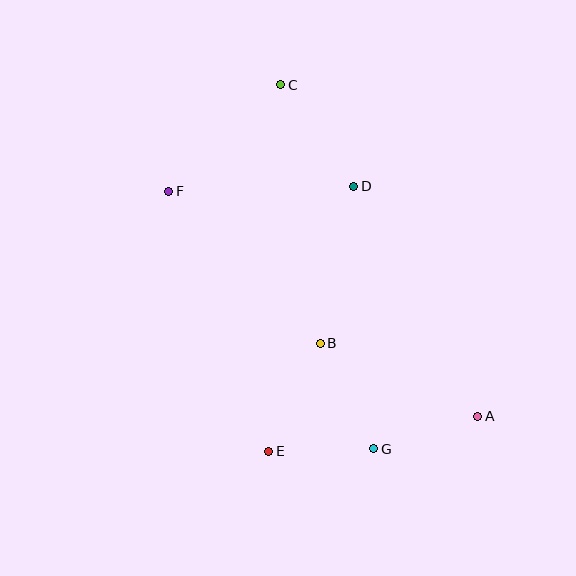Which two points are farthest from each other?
Points A and C are farthest from each other.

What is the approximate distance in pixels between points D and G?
The distance between D and G is approximately 263 pixels.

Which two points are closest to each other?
Points E and G are closest to each other.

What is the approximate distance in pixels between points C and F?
The distance between C and F is approximately 155 pixels.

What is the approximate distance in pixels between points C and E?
The distance between C and E is approximately 367 pixels.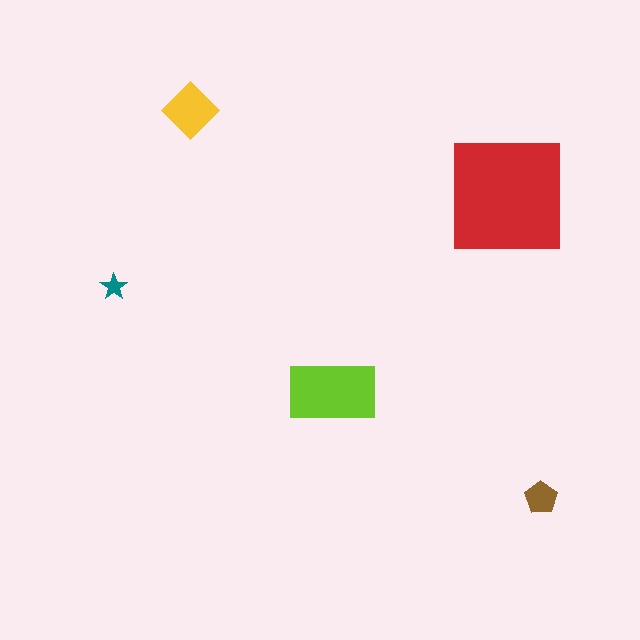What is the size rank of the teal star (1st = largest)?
5th.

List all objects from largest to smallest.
The red square, the lime rectangle, the yellow diamond, the brown pentagon, the teal star.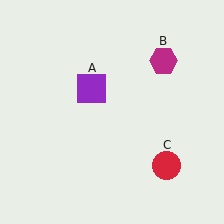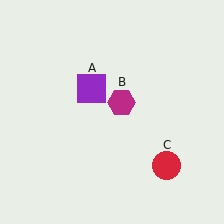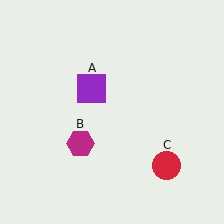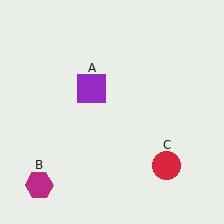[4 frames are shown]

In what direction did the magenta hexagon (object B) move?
The magenta hexagon (object B) moved down and to the left.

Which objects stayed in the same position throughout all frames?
Purple square (object A) and red circle (object C) remained stationary.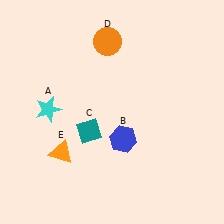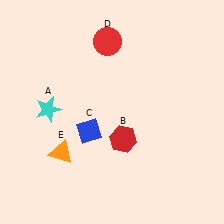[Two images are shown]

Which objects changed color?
B changed from blue to red. C changed from teal to blue. D changed from orange to red.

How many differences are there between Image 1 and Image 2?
There are 3 differences between the two images.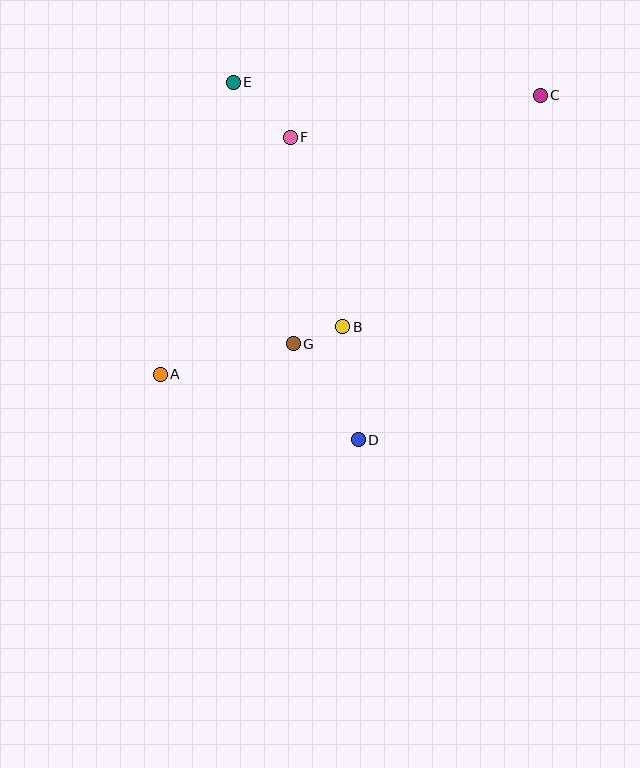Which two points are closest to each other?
Points B and G are closest to each other.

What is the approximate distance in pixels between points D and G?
The distance between D and G is approximately 116 pixels.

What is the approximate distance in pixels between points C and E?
The distance between C and E is approximately 307 pixels.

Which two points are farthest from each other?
Points A and C are farthest from each other.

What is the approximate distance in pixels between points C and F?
The distance between C and F is approximately 253 pixels.